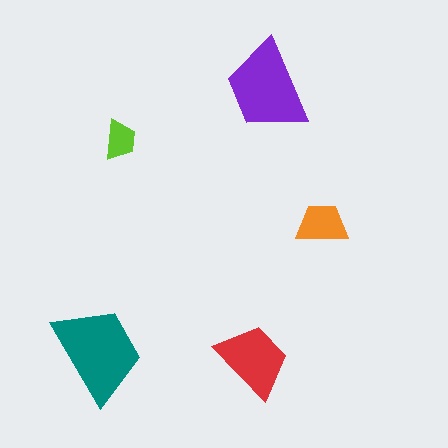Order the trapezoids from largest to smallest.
the teal one, the purple one, the red one, the orange one, the lime one.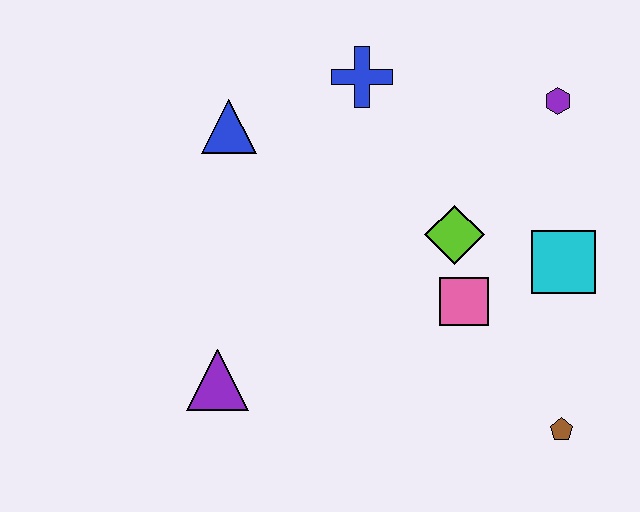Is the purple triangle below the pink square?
Yes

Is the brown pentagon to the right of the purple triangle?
Yes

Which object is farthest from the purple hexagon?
The purple triangle is farthest from the purple hexagon.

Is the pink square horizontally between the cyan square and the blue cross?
Yes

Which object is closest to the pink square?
The lime diamond is closest to the pink square.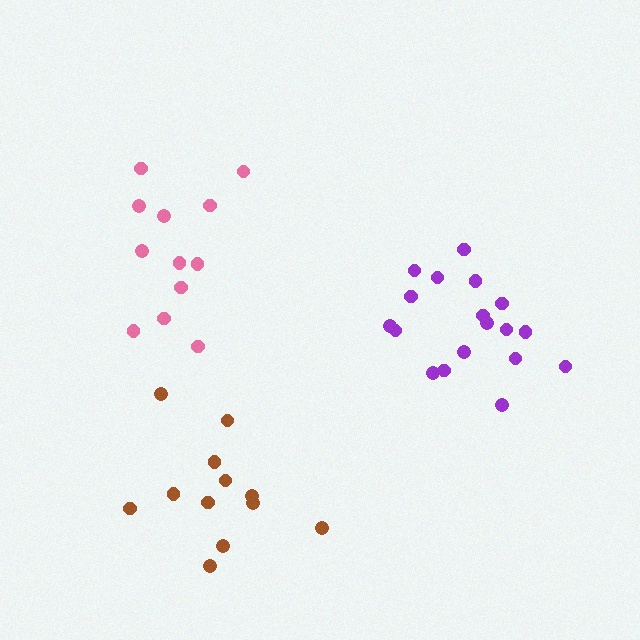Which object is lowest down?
The brown cluster is bottommost.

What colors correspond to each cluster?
The clusters are colored: purple, brown, pink.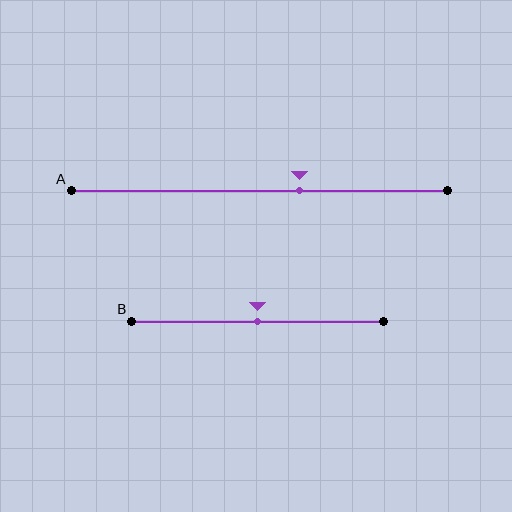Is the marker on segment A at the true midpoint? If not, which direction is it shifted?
No, the marker on segment A is shifted to the right by about 11% of the segment length.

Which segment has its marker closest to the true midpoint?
Segment B has its marker closest to the true midpoint.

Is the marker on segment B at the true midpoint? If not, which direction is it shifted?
Yes, the marker on segment B is at the true midpoint.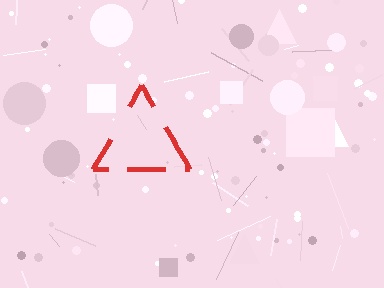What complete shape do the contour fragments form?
The contour fragments form a triangle.